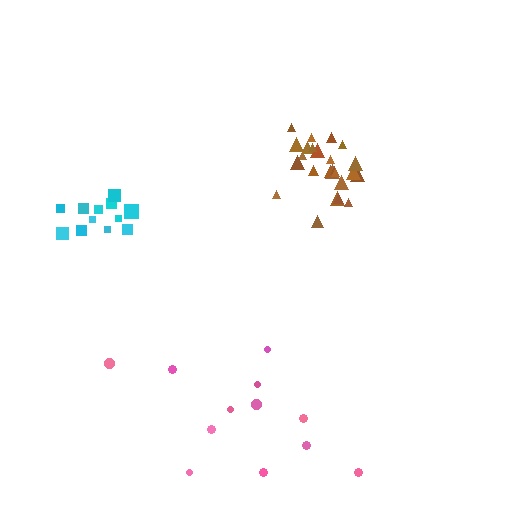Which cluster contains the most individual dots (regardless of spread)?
Brown (25).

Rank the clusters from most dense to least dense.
brown, cyan, pink.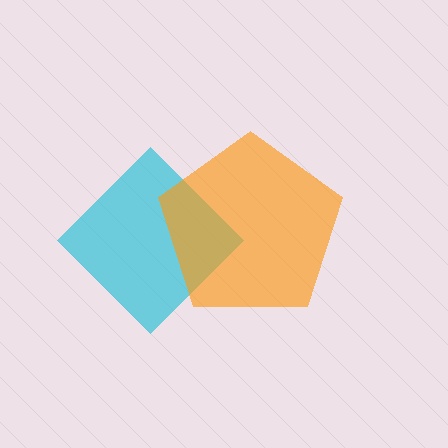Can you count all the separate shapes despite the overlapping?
Yes, there are 2 separate shapes.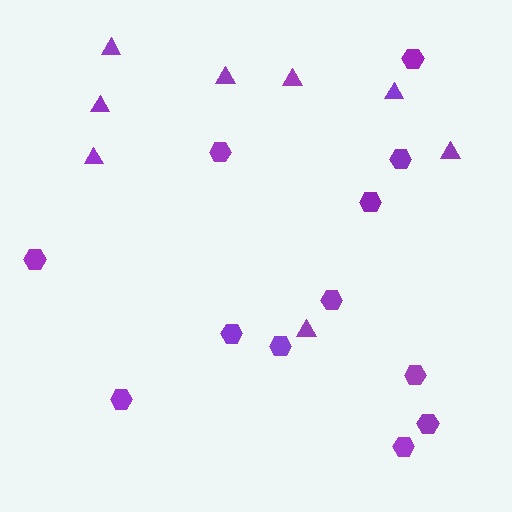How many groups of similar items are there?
There are 2 groups: one group of triangles (8) and one group of hexagons (12).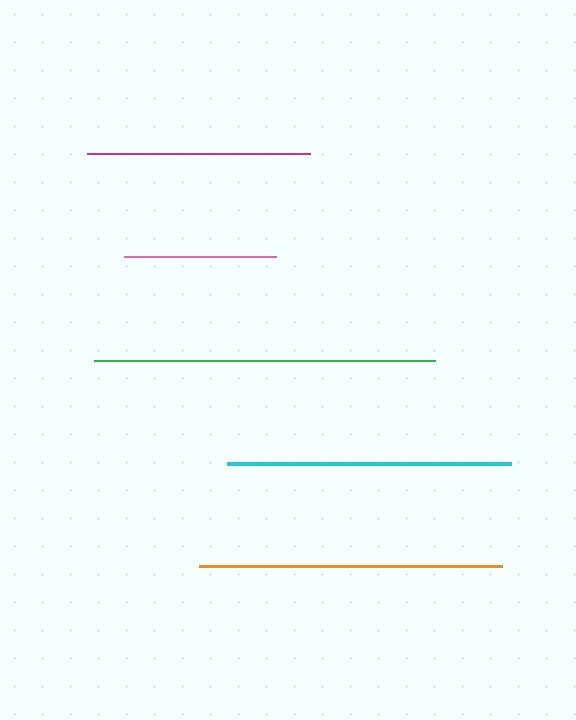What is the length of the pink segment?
The pink segment is approximately 152 pixels long.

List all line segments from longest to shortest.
From longest to shortest: green, orange, cyan, magenta, pink.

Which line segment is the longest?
The green line is the longest at approximately 341 pixels.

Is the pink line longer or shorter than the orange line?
The orange line is longer than the pink line.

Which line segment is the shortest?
The pink line is the shortest at approximately 152 pixels.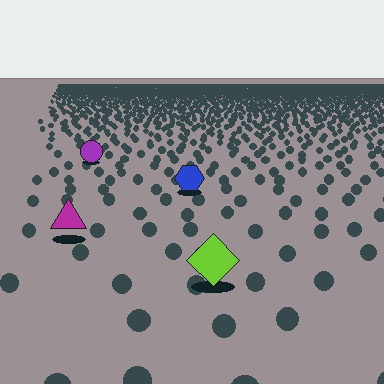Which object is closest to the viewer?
The lime diamond is closest. The texture marks near it are larger and more spread out.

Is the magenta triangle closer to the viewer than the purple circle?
Yes. The magenta triangle is closer — you can tell from the texture gradient: the ground texture is coarser near it.